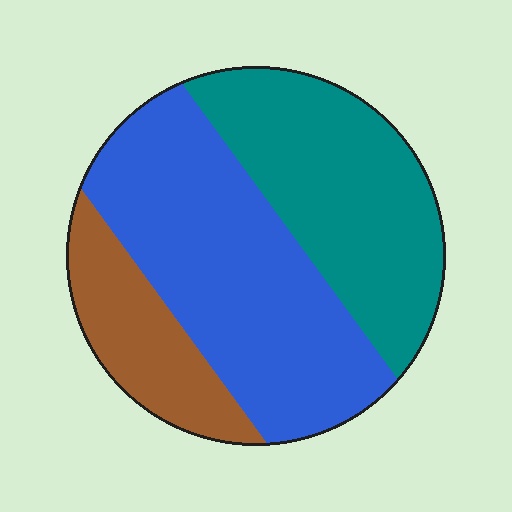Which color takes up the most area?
Blue, at roughly 45%.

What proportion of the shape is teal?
Teal covers around 35% of the shape.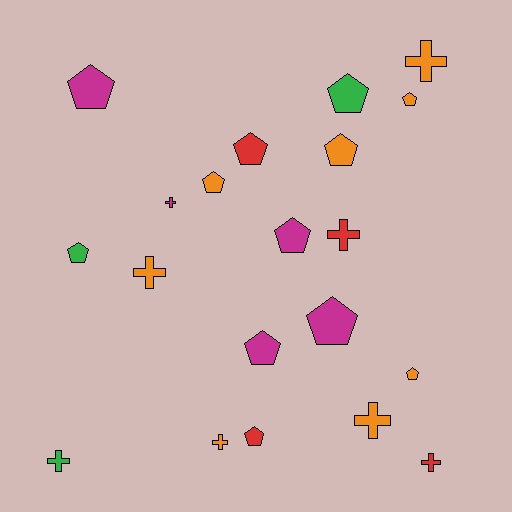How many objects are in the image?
There are 20 objects.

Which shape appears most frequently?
Pentagon, with 12 objects.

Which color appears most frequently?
Orange, with 8 objects.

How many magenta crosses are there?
There is 1 magenta cross.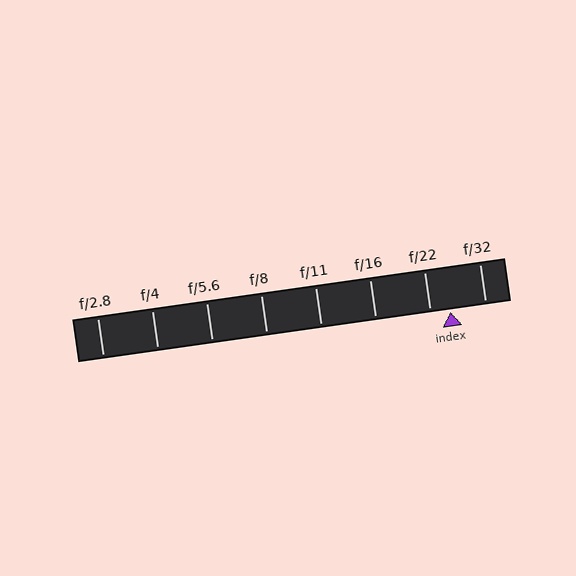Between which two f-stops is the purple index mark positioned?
The index mark is between f/22 and f/32.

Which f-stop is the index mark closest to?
The index mark is closest to f/22.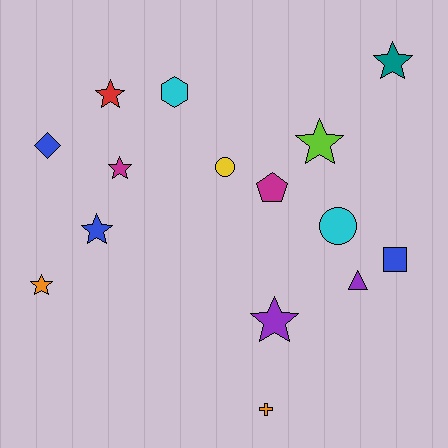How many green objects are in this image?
There are no green objects.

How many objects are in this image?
There are 15 objects.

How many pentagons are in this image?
There is 1 pentagon.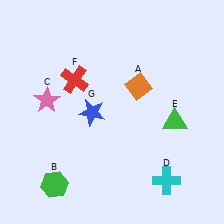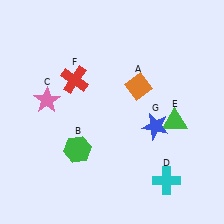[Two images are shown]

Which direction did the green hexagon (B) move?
The green hexagon (B) moved up.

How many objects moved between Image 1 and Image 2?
2 objects moved between the two images.